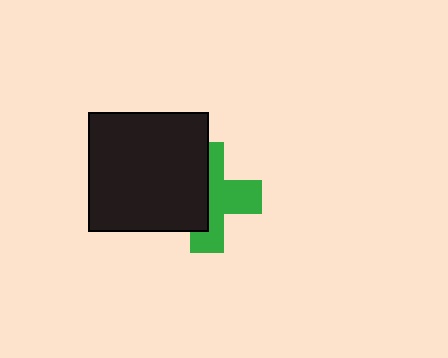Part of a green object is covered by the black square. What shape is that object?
It is a cross.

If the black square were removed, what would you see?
You would see the complete green cross.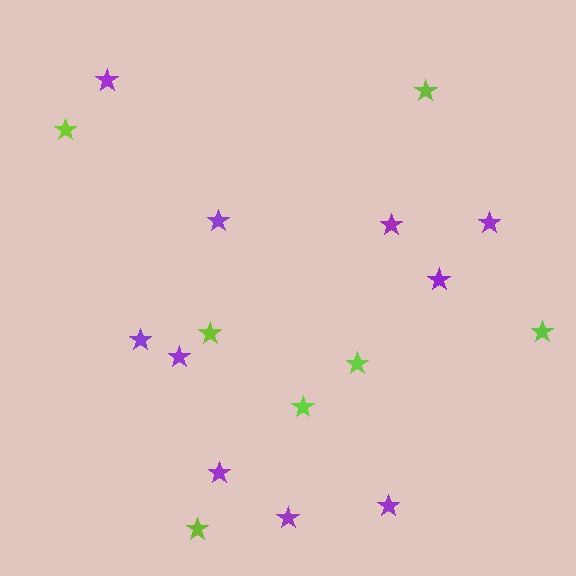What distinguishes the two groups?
There are 2 groups: one group of purple stars (10) and one group of lime stars (7).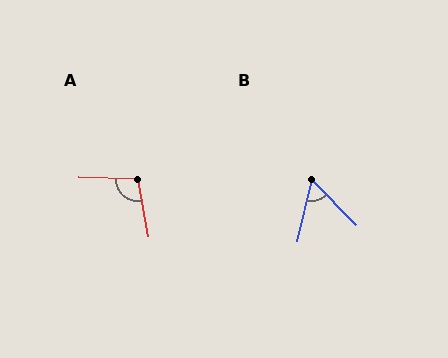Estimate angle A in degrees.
Approximately 101 degrees.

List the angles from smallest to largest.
B (58°), A (101°).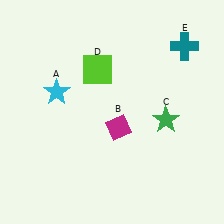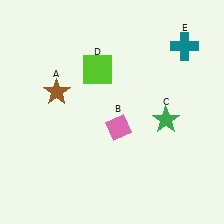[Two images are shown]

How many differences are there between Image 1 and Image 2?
There are 2 differences between the two images.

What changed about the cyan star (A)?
In Image 1, A is cyan. In Image 2, it changed to brown.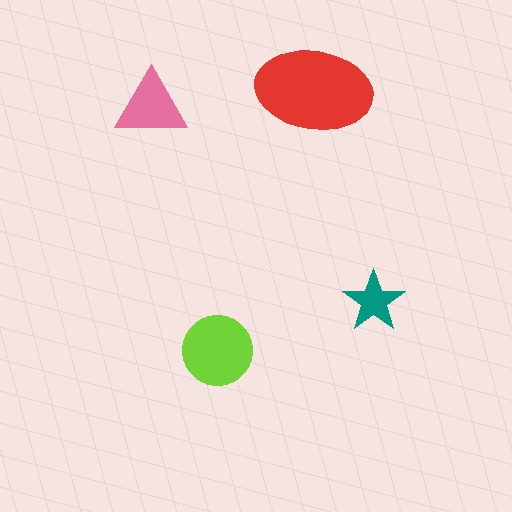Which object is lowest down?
The lime circle is bottommost.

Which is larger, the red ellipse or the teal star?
The red ellipse.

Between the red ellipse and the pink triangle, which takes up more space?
The red ellipse.